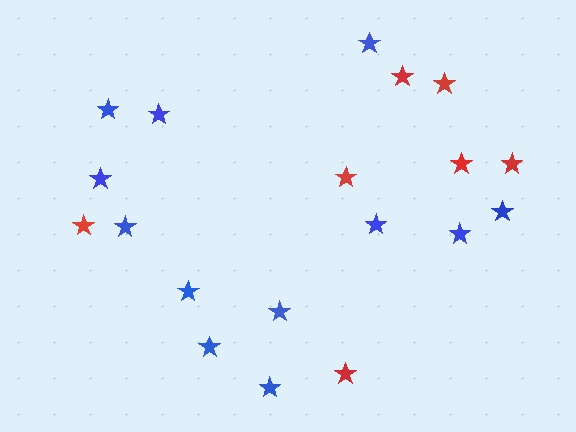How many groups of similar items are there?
There are 2 groups: one group of red stars (7) and one group of blue stars (12).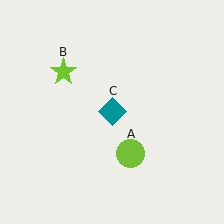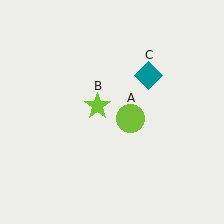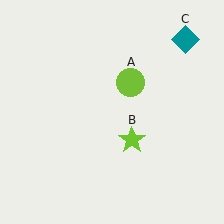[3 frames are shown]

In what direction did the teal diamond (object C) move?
The teal diamond (object C) moved up and to the right.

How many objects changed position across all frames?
3 objects changed position: lime circle (object A), lime star (object B), teal diamond (object C).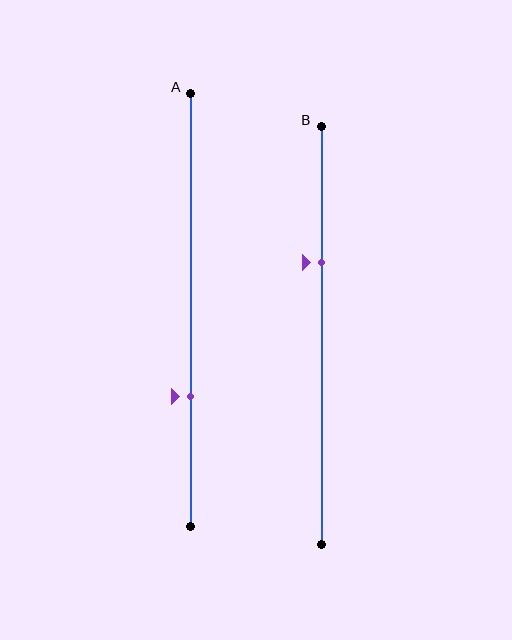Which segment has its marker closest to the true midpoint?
Segment B has its marker closest to the true midpoint.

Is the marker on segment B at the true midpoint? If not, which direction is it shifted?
No, the marker on segment B is shifted upward by about 18% of the segment length.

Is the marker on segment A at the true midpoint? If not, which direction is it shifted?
No, the marker on segment A is shifted downward by about 20% of the segment length.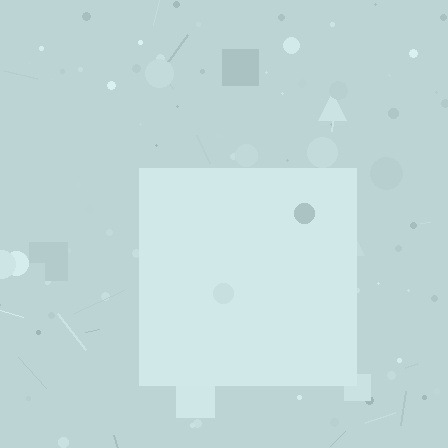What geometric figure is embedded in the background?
A square is embedded in the background.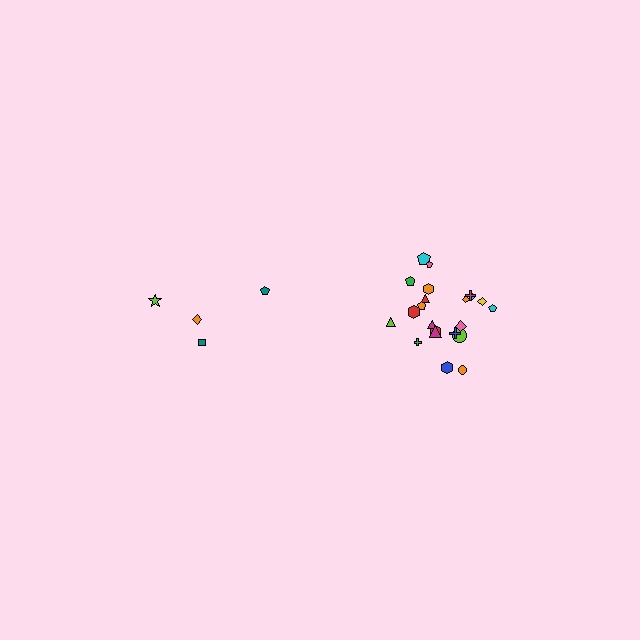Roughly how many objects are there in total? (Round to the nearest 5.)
Roughly 25 objects in total.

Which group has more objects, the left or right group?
The right group.